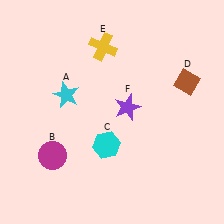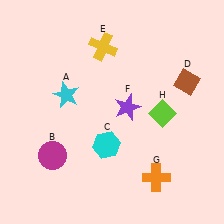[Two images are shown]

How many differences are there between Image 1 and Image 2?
There are 2 differences between the two images.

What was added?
An orange cross (G), a lime diamond (H) were added in Image 2.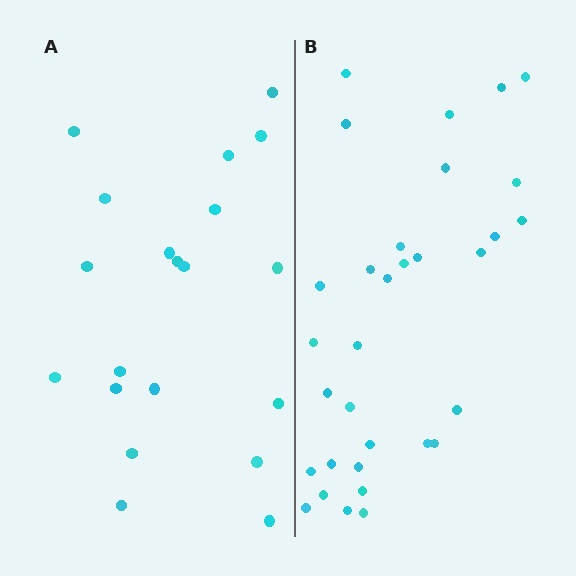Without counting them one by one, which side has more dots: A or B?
Region B (the right region) has more dots.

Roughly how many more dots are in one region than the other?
Region B has roughly 12 or so more dots than region A.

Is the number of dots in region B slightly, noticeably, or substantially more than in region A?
Region B has substantially more. The ratio is roughly 1.6 to 1.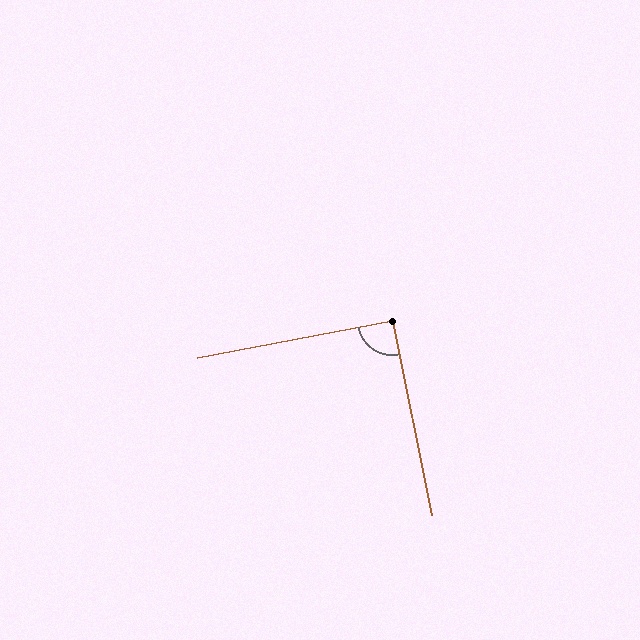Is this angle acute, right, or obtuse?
It is approximately a right angle.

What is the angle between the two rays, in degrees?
Approximately 90 degrees.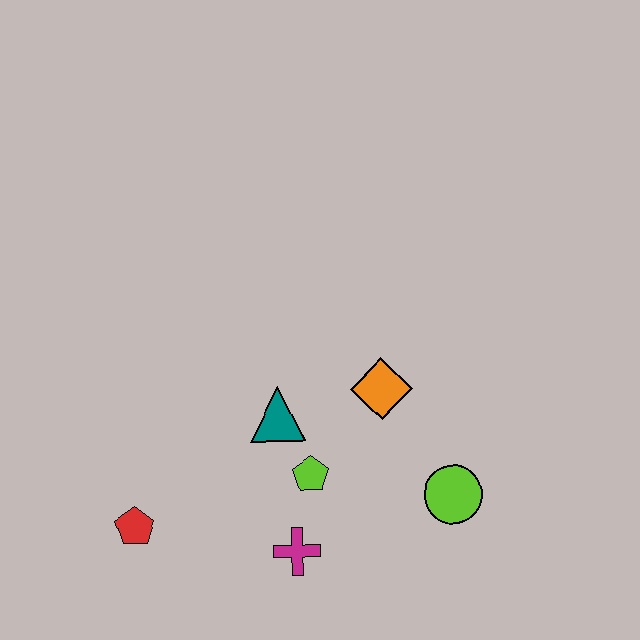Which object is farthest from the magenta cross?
The orange diamond is farthest from the magenta cross.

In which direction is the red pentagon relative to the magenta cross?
The red pentagon is to the left of the magenta cross.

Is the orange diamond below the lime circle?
No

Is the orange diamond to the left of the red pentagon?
No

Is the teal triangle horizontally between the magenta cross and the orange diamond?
No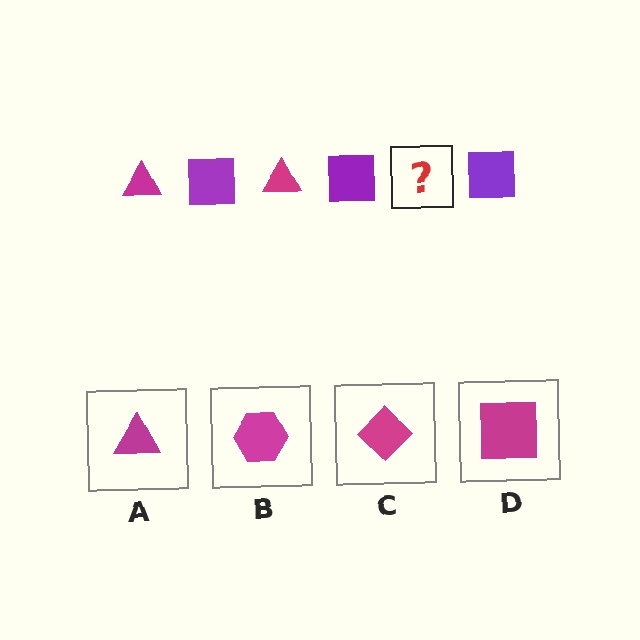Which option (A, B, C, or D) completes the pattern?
A.